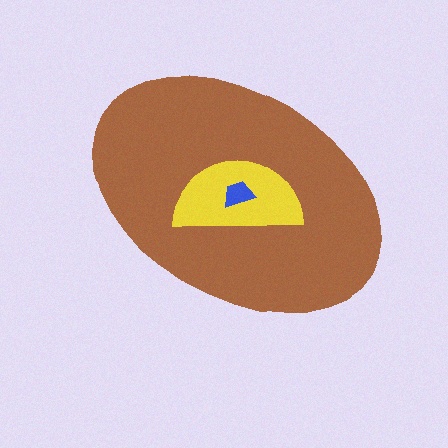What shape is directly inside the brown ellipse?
The yellow semicircle.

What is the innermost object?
The blue trapezoid.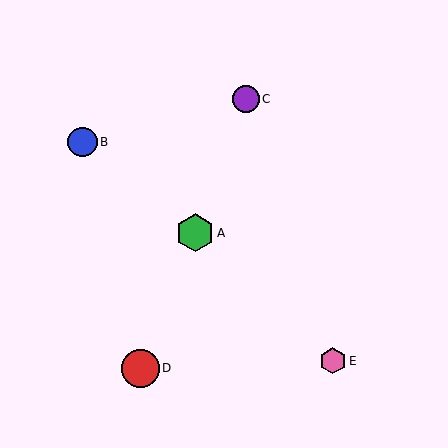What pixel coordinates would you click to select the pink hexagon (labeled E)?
Click at (333, 361) to select the pink hexagon E.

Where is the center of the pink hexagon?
The center of the pink hexagon is at (333, 361).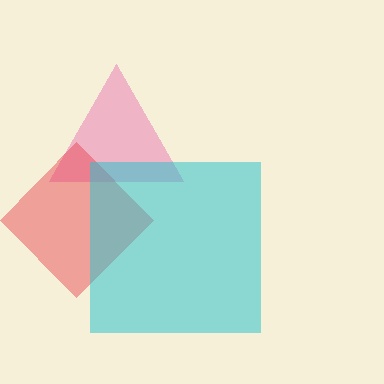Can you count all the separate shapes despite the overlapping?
Yes, there are 3 separate shapes.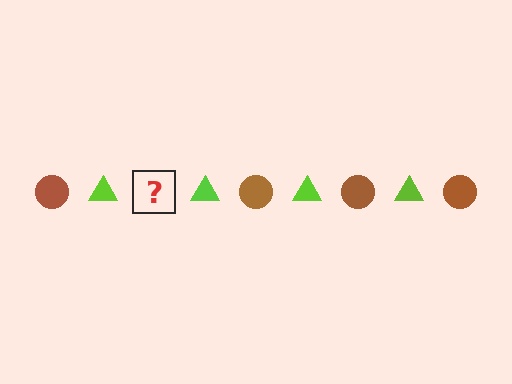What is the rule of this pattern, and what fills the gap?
The rule is that the pattern alternates between brown circle and lime triangle. The gap should be filled with a brown circle.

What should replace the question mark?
The question mark should be replaced with a brown circle.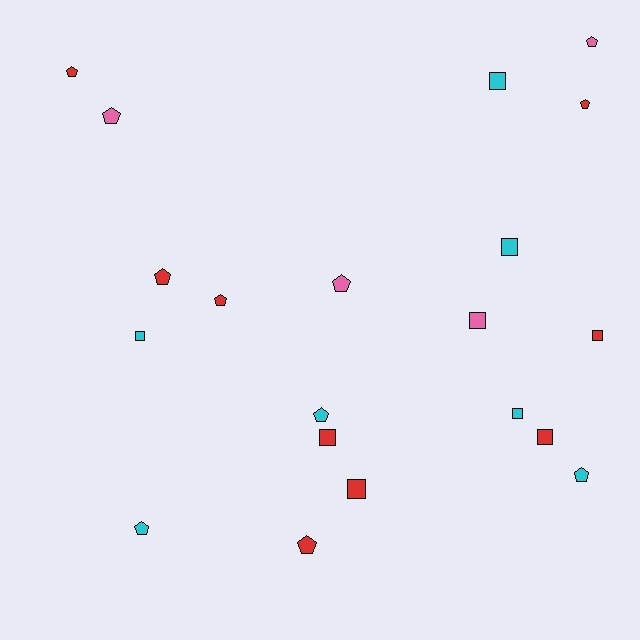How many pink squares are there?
There is 1 pink square.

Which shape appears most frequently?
Pentagon, with 11 objects.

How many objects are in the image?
There are 20 objects.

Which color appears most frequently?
Red, with 9 objects.